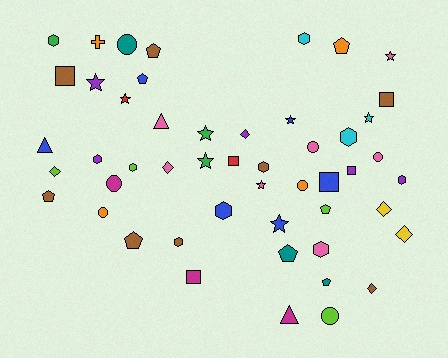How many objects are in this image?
There are 50 objects.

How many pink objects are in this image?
There are 7 pink objects.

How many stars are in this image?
There are 9 stars.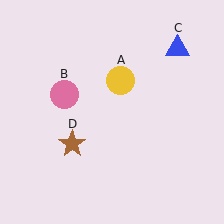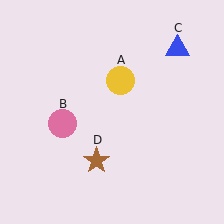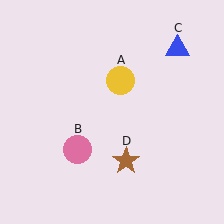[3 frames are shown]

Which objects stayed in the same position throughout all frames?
Yellow circle (object A) and blue triangle (object C) remained stationary.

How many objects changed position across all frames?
2 objects changed position: pink circle (object B), brown star (object D).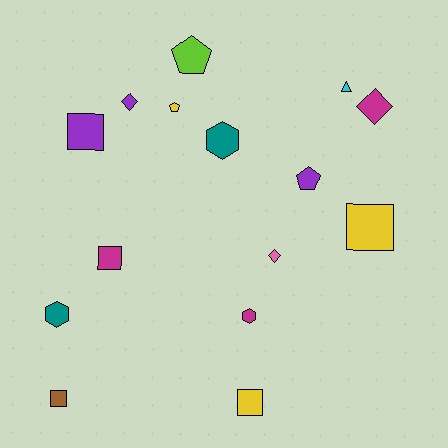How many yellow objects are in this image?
There are 3 yellow objects.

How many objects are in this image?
There are 15 objects.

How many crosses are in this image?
There are no crosses.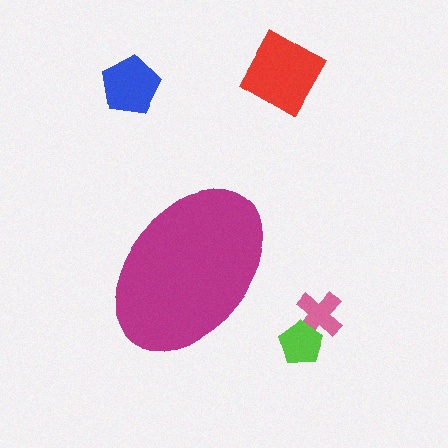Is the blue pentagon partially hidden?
No, the blue pentagon is fully visible.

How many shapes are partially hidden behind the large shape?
0 shapes are partially hidden.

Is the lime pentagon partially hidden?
No, the lime pentagon is fully visible.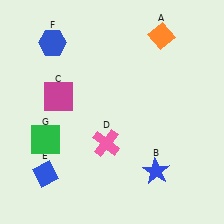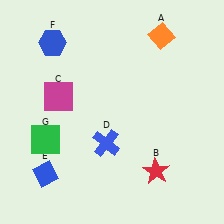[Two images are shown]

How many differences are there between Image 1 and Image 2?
There are 2 differences between the two images.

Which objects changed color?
B changed from blue to red. D changed from pink to blue.